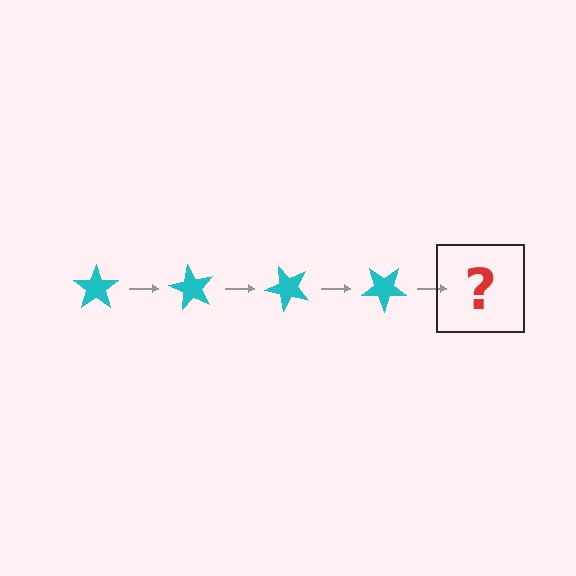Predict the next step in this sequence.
The next step is a cyan star rotated 240 degrees.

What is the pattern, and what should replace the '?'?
The pattern is that the star rotates 60 degrees each step. The '?' should be a cyan star rotated 240 degrees.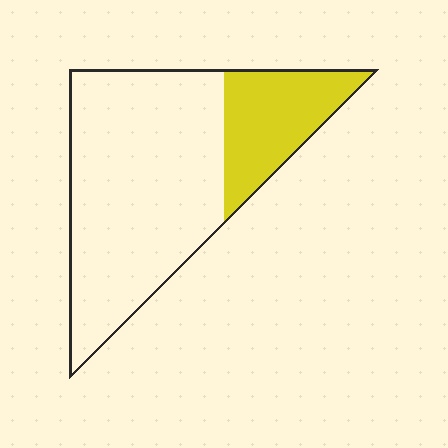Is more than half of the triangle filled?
No.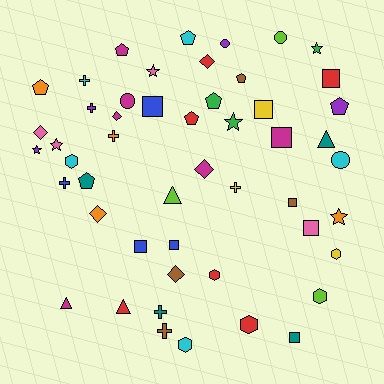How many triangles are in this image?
There are 4 triangles.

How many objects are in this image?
There are 50 objects.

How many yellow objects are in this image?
There are 3 yellow objects.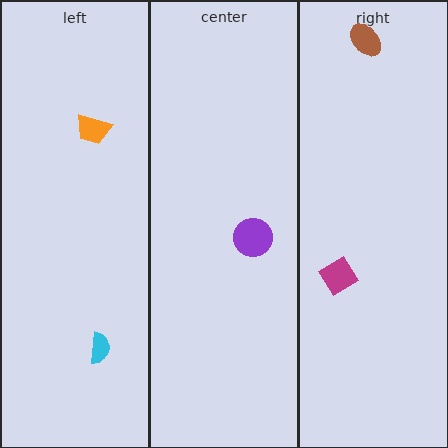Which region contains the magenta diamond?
The right region.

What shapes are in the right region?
The magenta diamond, the brown ellipse.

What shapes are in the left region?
The cyan semicircle, the orange trapezoid.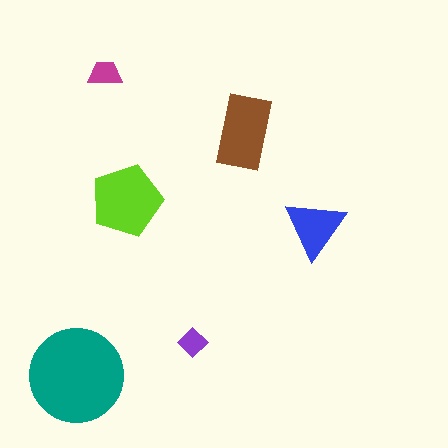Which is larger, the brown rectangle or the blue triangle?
The brown rectangle.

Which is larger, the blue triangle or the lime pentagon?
The lime pentagon.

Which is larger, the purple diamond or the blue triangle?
The blue triangle.